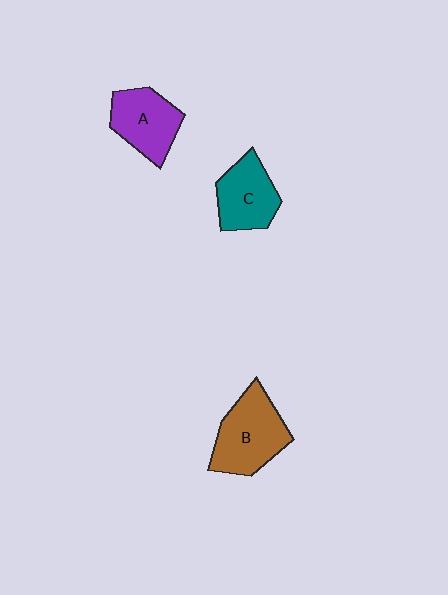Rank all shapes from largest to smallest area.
From largest to smallest: B (brown), A (purple), C (teal).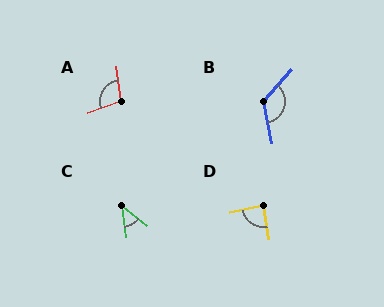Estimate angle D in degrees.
Approximately 87 degrees.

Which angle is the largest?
B, at approximately 128 degrees.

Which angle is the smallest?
C, at approximately 44 degrees.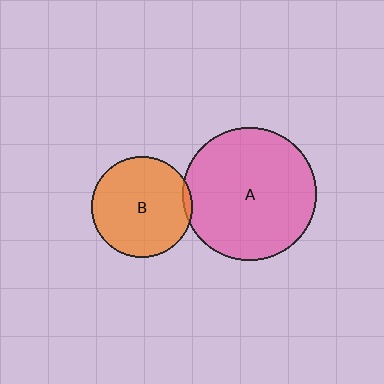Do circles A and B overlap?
Yes.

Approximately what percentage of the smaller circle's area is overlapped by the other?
Approximately 5%.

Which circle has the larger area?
Circle A (pink).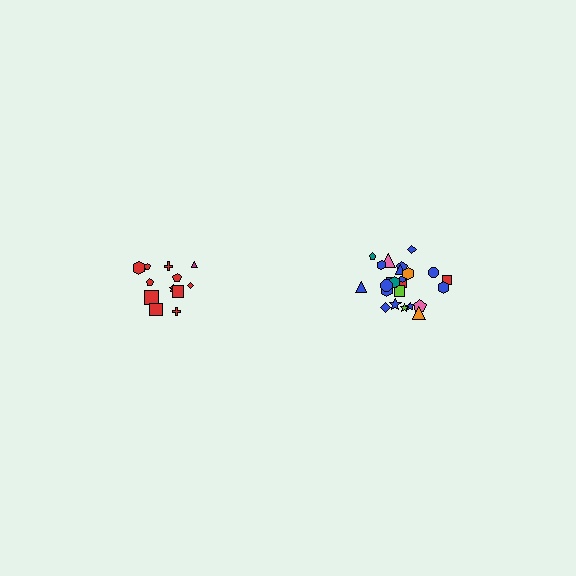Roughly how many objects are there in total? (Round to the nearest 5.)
Roughly 35 objects in total.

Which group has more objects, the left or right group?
The right group.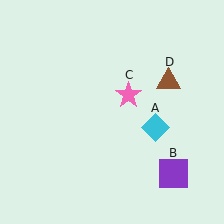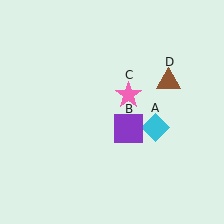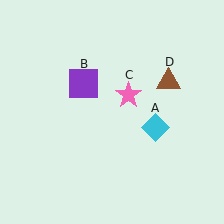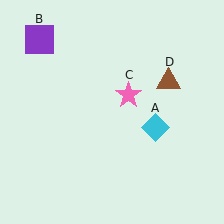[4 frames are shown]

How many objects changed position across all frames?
1 object changed position: purple square (object B).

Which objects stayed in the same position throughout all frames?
Cyan diamond (object A) and pink star (object C) and brown triangle (object D) remained stationary.